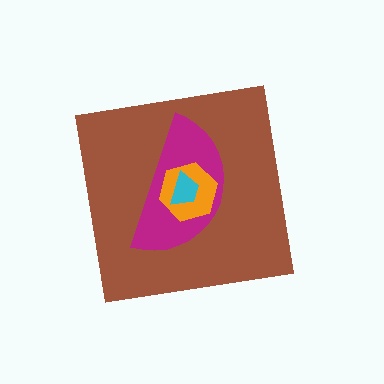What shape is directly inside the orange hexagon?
The cyan trapezoid.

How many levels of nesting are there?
4.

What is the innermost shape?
The cyan trapezoid.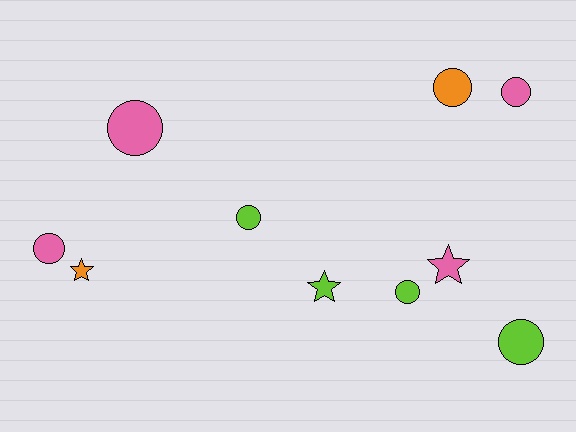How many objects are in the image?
There are 10 objects.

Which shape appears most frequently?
Circle, with 7 objects.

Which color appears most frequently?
Lime, with 4 objects.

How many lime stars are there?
There is 1 lime star.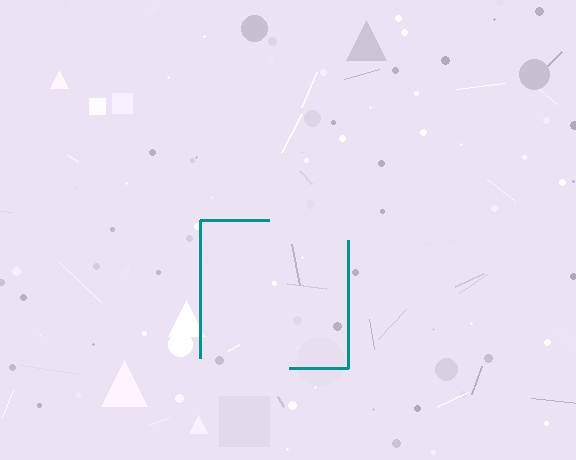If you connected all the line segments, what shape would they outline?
They would outline a square.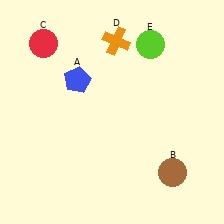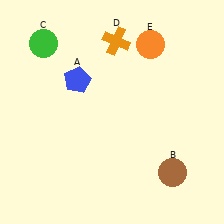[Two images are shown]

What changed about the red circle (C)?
In Image 1, C is red. In Image 2, it changed to green.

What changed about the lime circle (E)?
In Image 1, E is lime. In Image 2, it changed to orange.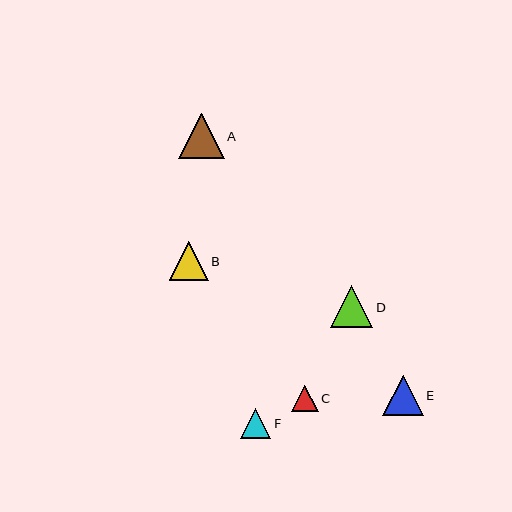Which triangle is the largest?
Triangle A is the largest with a size of approximately 46 pixels.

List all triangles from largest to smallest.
From largest to smallest: A, D, E, B, F, C.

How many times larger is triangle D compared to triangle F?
Triangle D is approximately 1.4 times the size of triangle F.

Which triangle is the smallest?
Triangle C is the smallest with a size of approximately 27 pixels.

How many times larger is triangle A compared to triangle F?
Triangle A is approximately 1.5 times the size of triangle F.